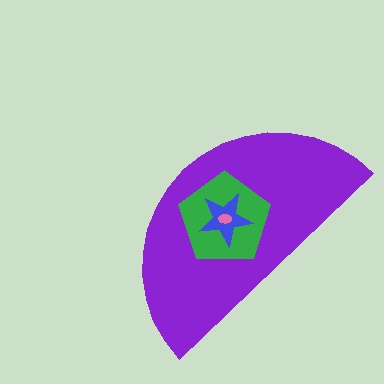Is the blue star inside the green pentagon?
Yes.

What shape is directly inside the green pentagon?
The blue star.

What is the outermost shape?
The purple semicircle.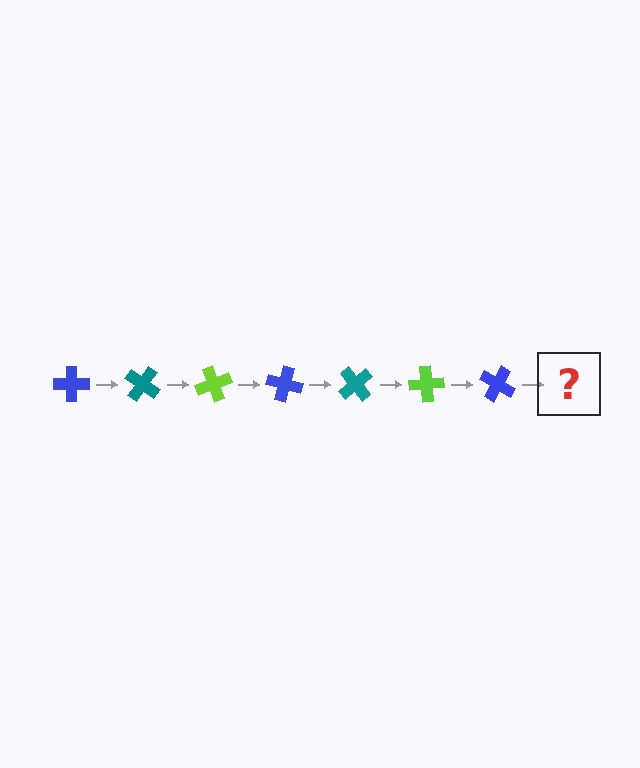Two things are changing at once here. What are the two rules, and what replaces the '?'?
The two rules are that it rotates 35 degrees each step and the color cycles through blue, teal, and lime. The '?' should be a teal cross, rotated 245 degrees from the start.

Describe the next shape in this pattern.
It should be a teal cross, rotated 245 degrees from the start.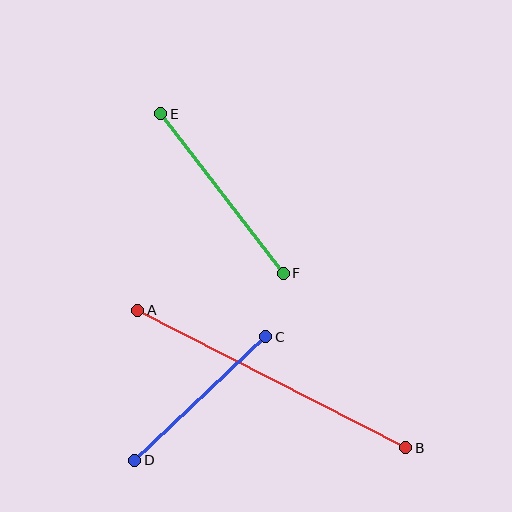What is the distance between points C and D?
The distance is approximately 180 pixels.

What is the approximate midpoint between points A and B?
The midpoint is at approximately (272, 379) pixels.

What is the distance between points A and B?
The distance is approximately 301 pixels.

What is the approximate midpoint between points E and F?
The midpoint is at approximately (222, 194) pixels.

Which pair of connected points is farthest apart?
Points A and B are farthest apart.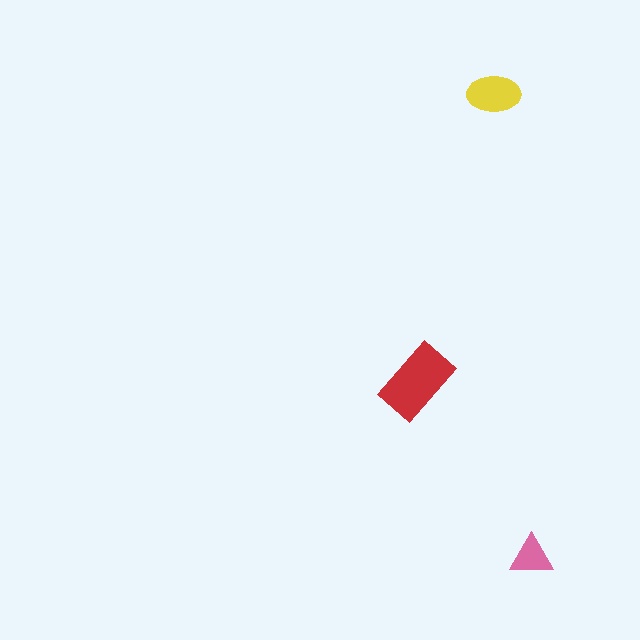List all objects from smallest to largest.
The pink triangle, the yellow ellipse, the red rectangle.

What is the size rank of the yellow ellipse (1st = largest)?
2nd.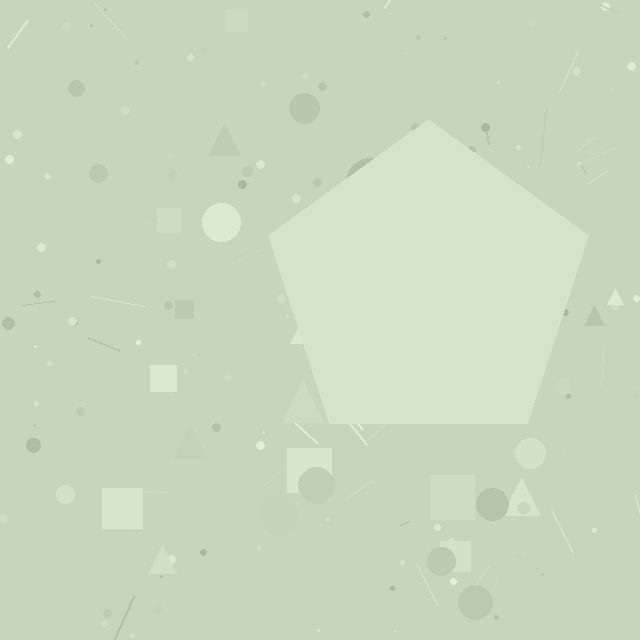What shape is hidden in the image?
A pentagon is hidden in the image.